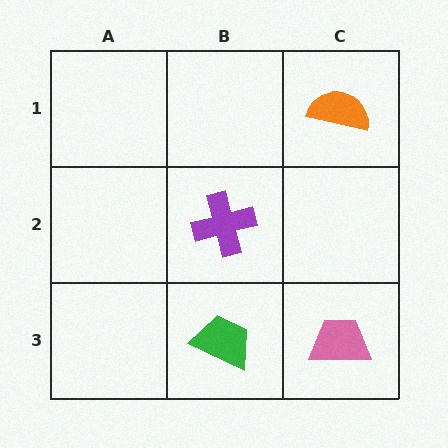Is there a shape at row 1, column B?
No, that cell is empty.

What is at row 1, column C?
An orange semicircle.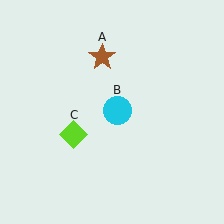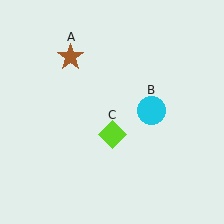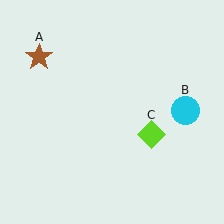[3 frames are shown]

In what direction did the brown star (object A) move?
The brown star (object A) moved left.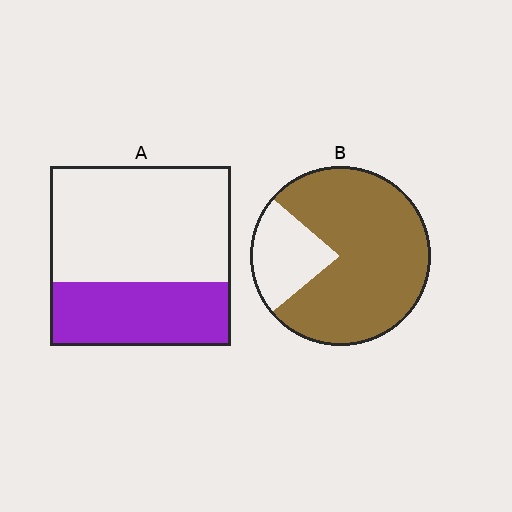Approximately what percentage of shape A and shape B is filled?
A is approximately 35% and B is approximately 80%.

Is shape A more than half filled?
No.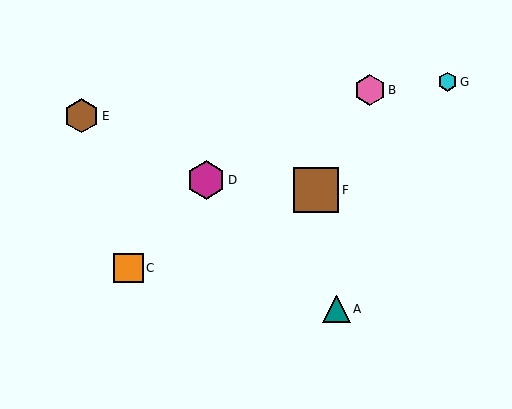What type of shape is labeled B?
Shape B is a pink hexagon.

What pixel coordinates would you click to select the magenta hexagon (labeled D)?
Click at (206, 180) to select the magenta hexagon D.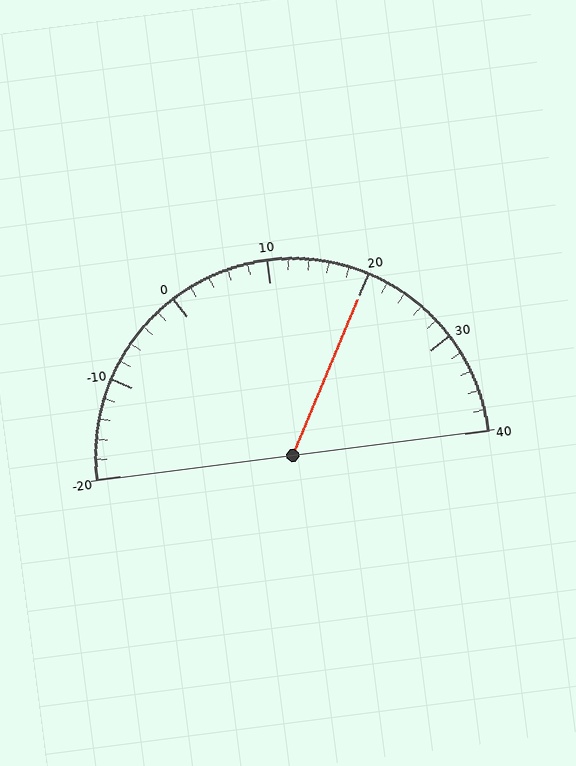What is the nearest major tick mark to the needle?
The nearest major tick mark is 20.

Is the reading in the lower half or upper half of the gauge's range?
The reading is in the upper half of the range (-20 to 40).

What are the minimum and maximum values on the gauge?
The gauge ranges from -20 to 40.